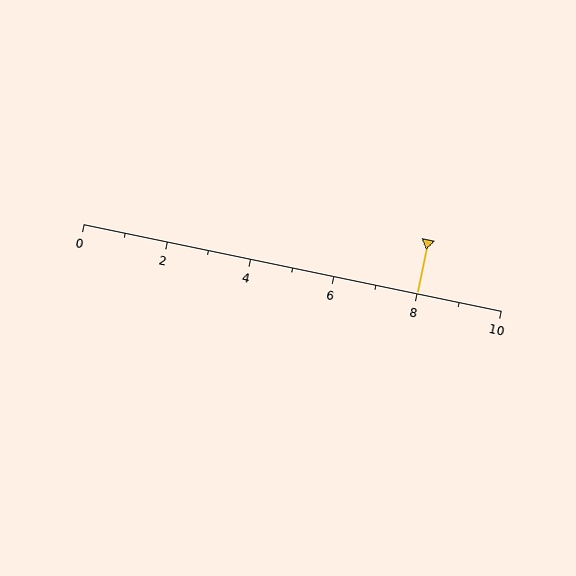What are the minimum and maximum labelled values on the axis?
The axis runs from 0 to 10.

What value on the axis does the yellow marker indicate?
The marker indicates approximately 8.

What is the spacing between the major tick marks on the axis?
The major ticks are spaced 2 apart.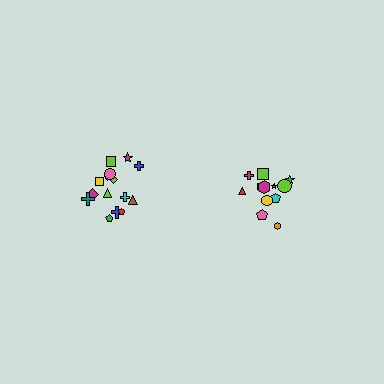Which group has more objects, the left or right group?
The left group.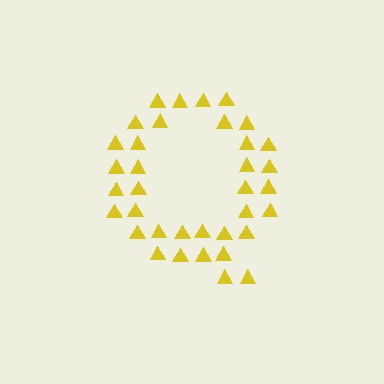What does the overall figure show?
The overall figure shows the letter Q.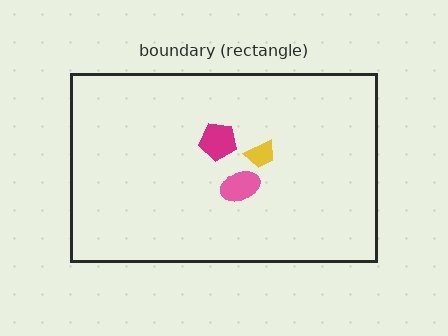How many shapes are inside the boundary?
3 inside, 0 outside.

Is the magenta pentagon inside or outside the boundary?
Inside.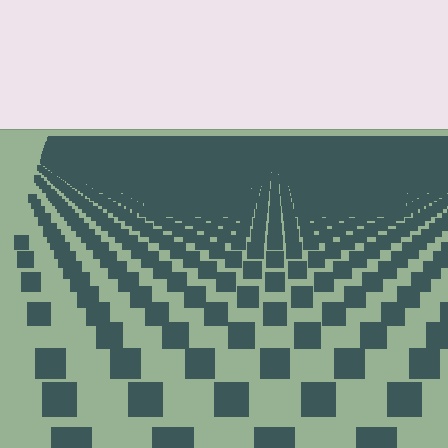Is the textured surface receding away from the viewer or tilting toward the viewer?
The surface is receding away from the viewer. Texture elements get smaller and denser toward the top.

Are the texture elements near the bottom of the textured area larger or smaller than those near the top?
Larger. Near the bottom, elements are closer to the viewer and appear at a bigger on-screen size.